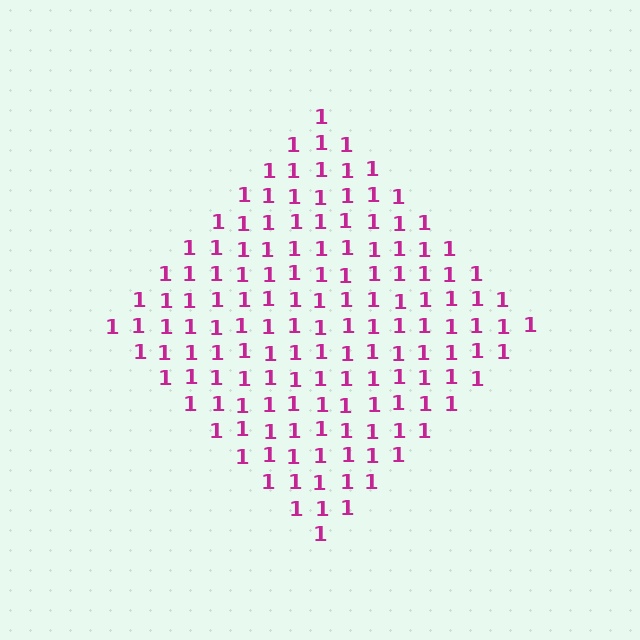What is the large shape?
The large shape is a diamond.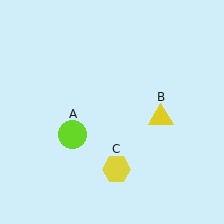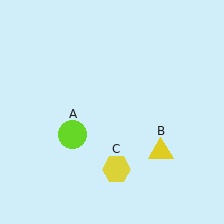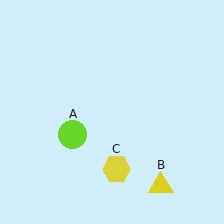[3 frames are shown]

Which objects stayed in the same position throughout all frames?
Lime circle (object A) and yellow hexagon (object C) remained stationary.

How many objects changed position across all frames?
1 object changed position: yellow triangle (object B).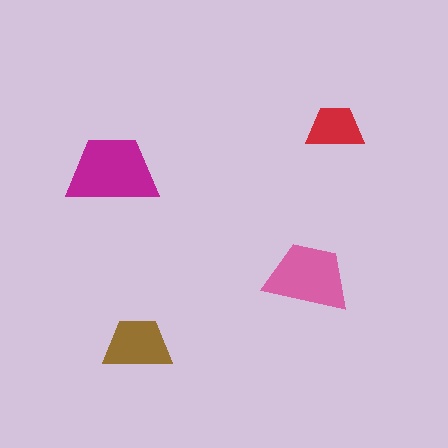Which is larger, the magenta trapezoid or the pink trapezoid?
The magenta one.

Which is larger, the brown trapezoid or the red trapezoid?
The brown one.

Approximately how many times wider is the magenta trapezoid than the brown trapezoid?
About 1.5 times wider.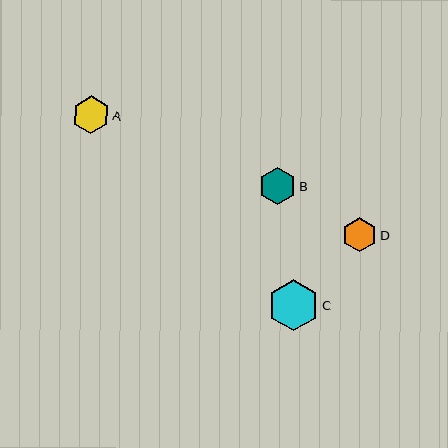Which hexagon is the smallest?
Hexagon D is the smallest with a size of approximately 34 pixels.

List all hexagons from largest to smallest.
From largest to smallest: C, A, B, D.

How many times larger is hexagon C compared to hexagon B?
Hexagon C is approximately 1.4 times the size of hexagon B.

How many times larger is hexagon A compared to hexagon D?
Hexagon A is approximately 1.1 times the size of hexagon D.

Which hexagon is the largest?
Hexagon C is the largest with a size of approximately 51 pixels.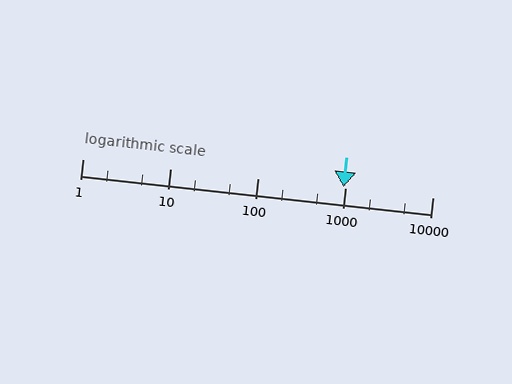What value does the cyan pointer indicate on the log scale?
The pointer indicates approximately 960.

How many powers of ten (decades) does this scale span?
The scale spans 4 decades, from 1 to 10000.